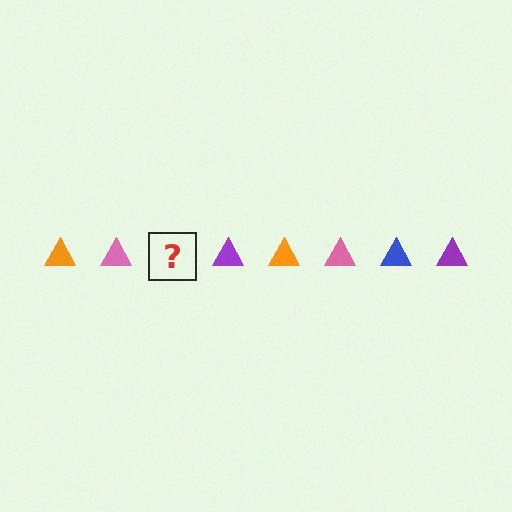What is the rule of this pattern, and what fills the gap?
The rule is that the pattern cycles through orange, pink, blue, purple triangles. The gap should be filled with a blue triangle.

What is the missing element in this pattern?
The missing element is a blue triangle.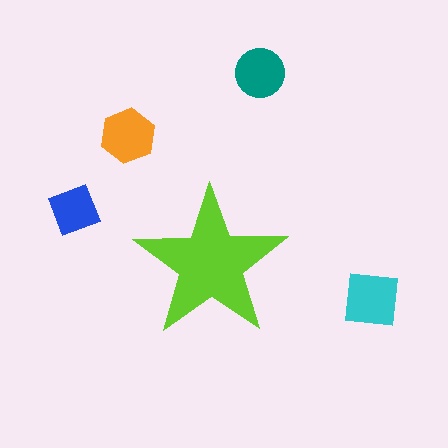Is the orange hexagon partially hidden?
No, the orange hexagon is fully visible.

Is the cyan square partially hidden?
No, the cyan square is fully visible.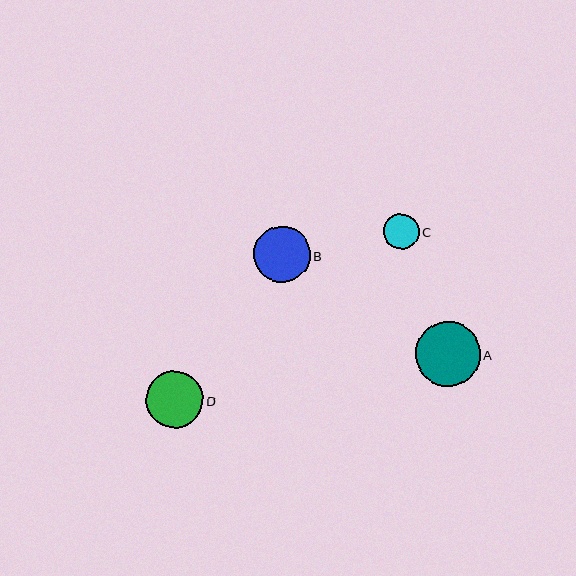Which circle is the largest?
Circle A is the largest with a size of approximately 64 pixels.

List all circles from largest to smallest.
From largest to smallest: A, D, B, C.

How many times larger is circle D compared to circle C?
Circle D is approximately 1.6 times the size of circle C.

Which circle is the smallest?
Circle C is the smallest with a size of approximately 35 pixels.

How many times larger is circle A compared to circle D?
Circle A is approximately 1.1 times the size of circle D.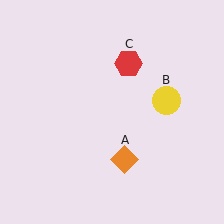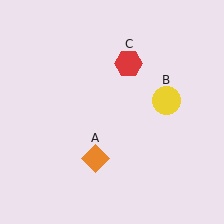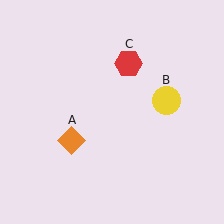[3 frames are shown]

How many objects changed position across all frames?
1 object changed position: orange diamond (object A).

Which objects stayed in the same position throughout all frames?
Yellow circle (object B) and red hexagon (object C) remained stationary.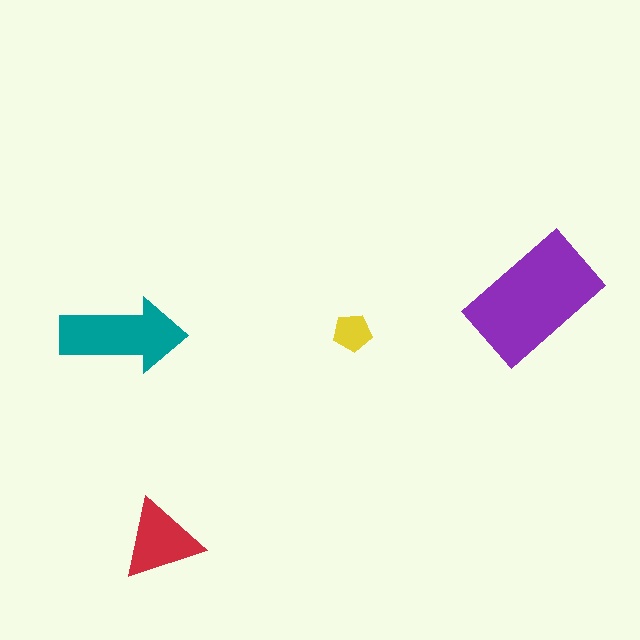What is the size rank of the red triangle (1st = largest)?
3rd.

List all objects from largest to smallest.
The purple rectangle, the teal arrow, the red triangle, the yellow pentagon.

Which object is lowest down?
The red triangle is bottommost.